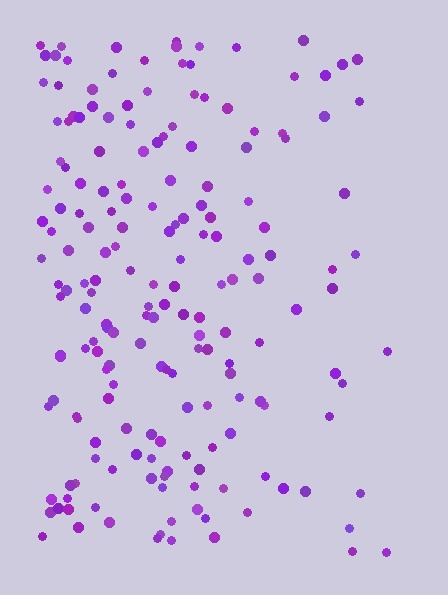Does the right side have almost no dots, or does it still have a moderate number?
Still a moderate number, just noticeably fewer than the left.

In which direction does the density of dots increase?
From right to left, with the left side densest.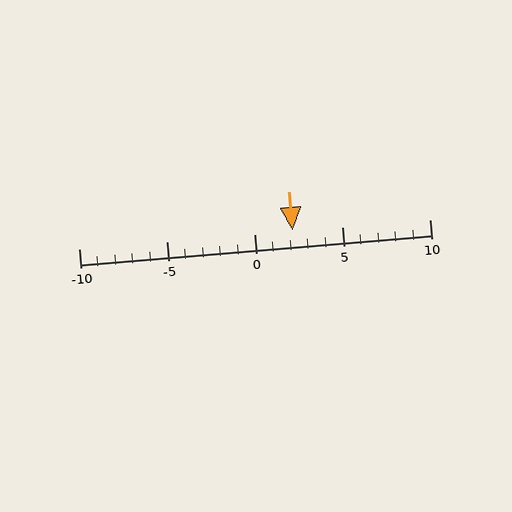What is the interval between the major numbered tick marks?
The major tick marks are spaced 5 units apart.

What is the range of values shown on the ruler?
The ruler shows values from -10 to 10.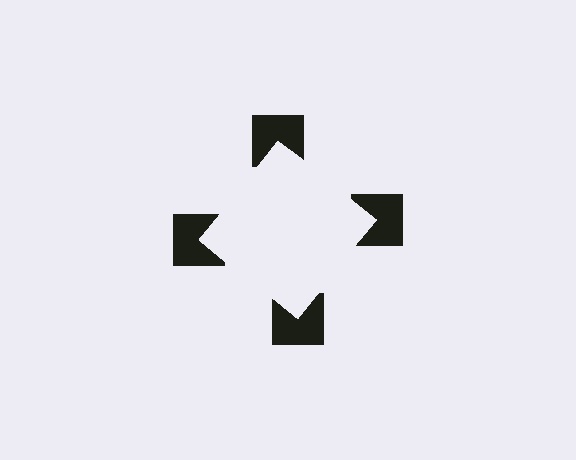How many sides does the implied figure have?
4 sides.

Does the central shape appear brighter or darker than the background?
It typically appears slightly brighter than the background, even though no actual brightness change is drawn.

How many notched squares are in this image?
There are 4 — one at each vertex of the illusory square.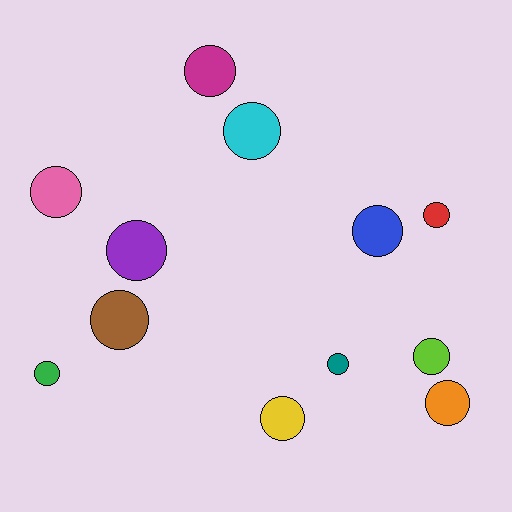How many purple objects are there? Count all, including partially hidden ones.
There is 1 purple object.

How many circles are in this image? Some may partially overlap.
There are 12 circles.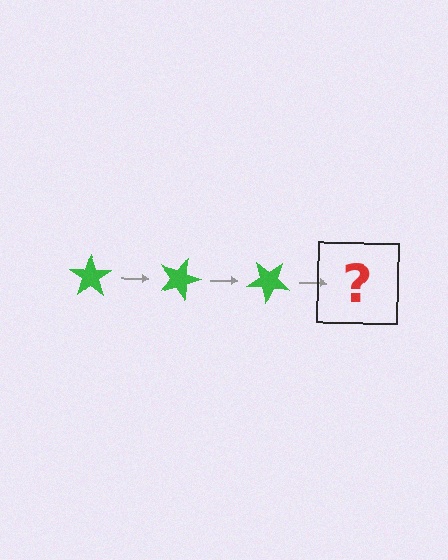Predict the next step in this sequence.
The next step is a green star rotated 60 degrees.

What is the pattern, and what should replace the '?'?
The pattern is that the star rotates 20 degrees each step. The '?' should be a green star rotated 60 degrees.